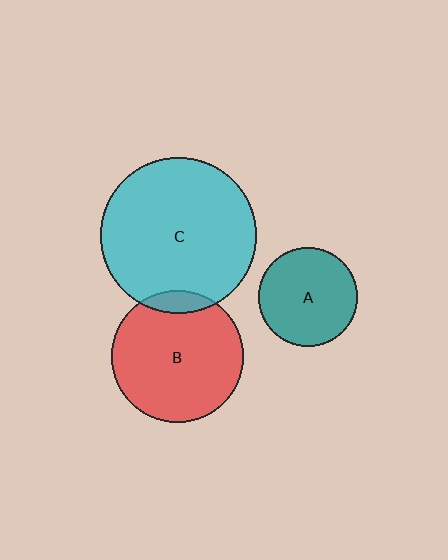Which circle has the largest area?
Circle C (cyan).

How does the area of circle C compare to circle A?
Approximately 2.5 times.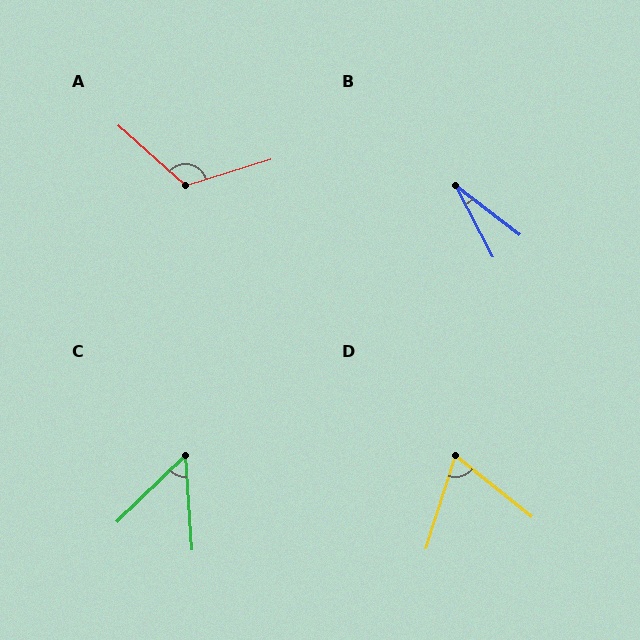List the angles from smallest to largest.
B (25°), C (50°), D (69°), A (121°).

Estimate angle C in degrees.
Approximately 50 degrees.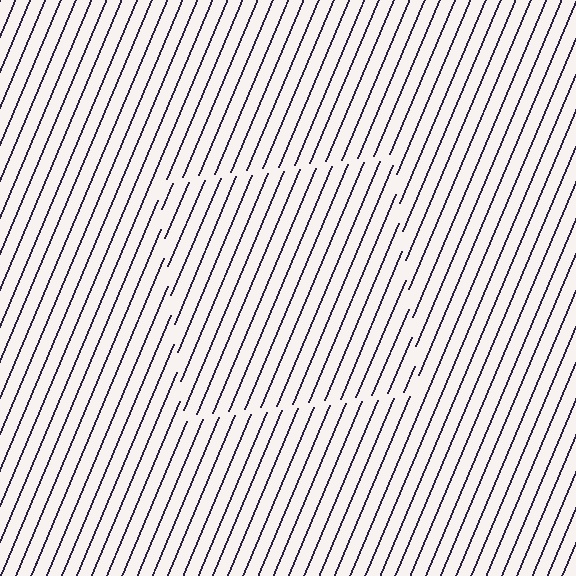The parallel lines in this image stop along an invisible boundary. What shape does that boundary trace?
An illusory square. The interior of the shape contains the same grating, shifted by half a period — the contour is defined by the phase discontinuity where line-ends from the inner and outer gratings abut.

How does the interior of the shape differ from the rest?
The interior of the shape contains the same grating, shifted by half a period — the contour is defined by the phase discontinuity where line-ends from the inner and outer gratings abut.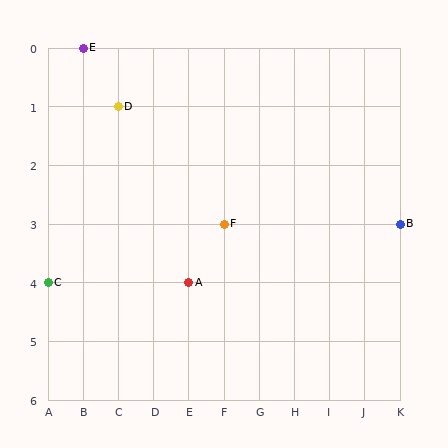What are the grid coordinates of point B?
Point B is at grid coordinates (K, 3).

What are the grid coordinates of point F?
Point F is at grid coordinates (F, 3).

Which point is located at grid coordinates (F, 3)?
Point F is at (F, 3).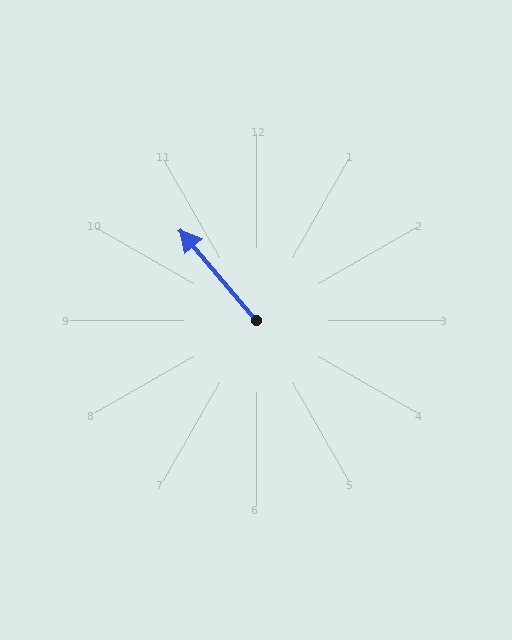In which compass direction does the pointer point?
Northwest.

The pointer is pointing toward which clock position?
Roughly 11 o'clock.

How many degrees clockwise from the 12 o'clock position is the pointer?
Approximately 320 degrees.